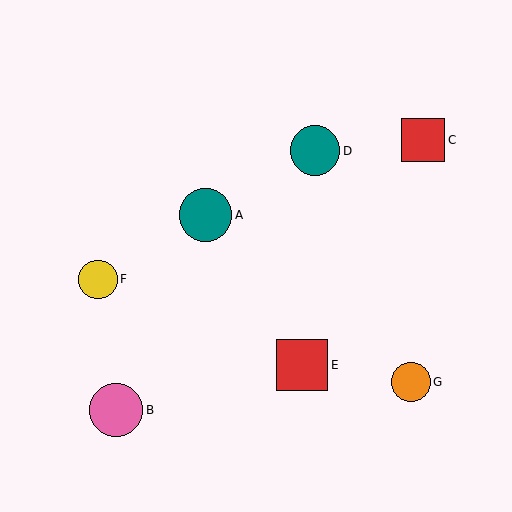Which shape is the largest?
The pink circle (labeled B) is the largest.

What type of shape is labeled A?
Shape A is a teal circle.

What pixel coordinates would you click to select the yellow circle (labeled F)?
Click at (98, 279) to select the yellow circle F.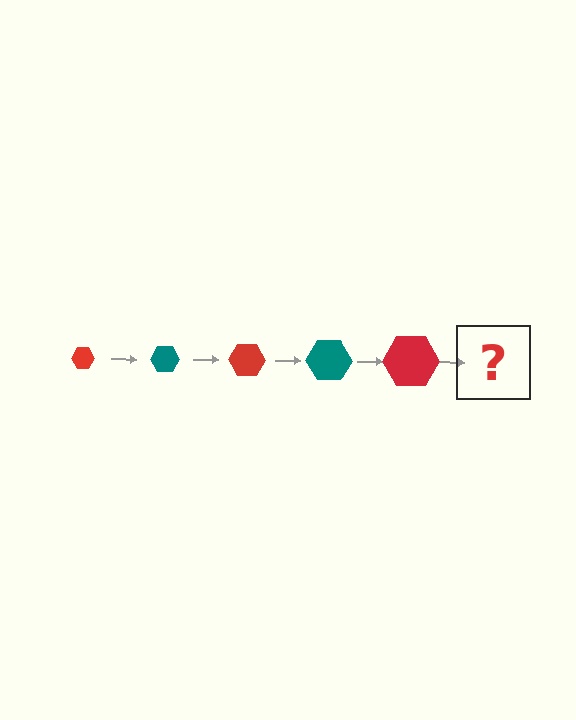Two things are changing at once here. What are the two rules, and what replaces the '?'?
The two rules are that the hexagon grows larger each step and the color cycles through red and teal. The '?' should be a teal hexagon, larger than the previous one.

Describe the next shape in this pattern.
It should be a teal hexagon, larger than the previous one.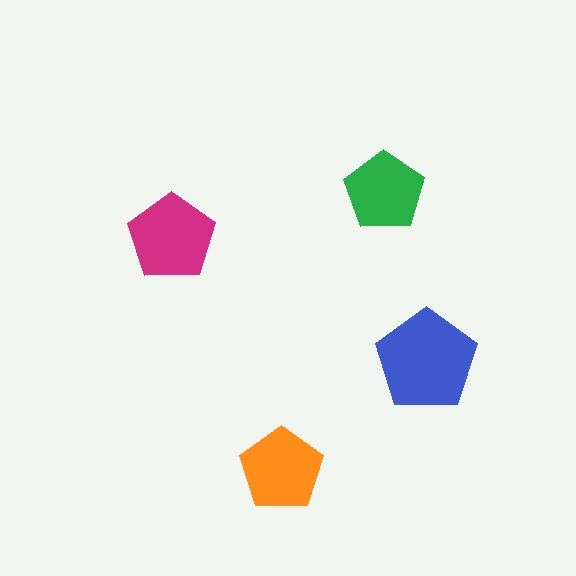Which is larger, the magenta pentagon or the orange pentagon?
The magenta one.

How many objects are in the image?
There are 4 objects in the image.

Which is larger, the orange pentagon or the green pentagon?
The orange one.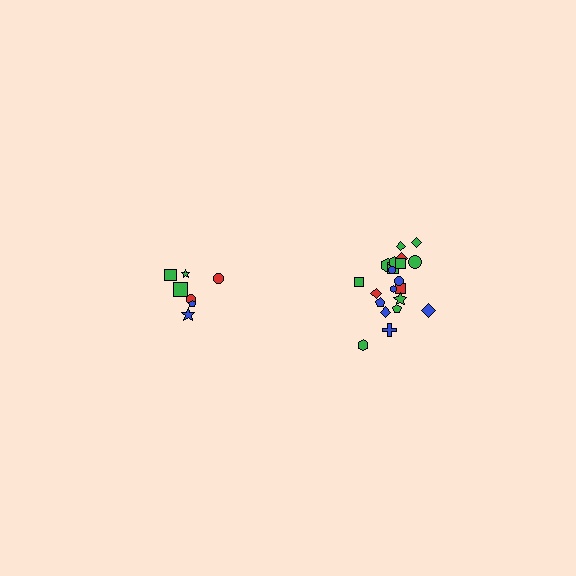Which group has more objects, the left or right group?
The right group.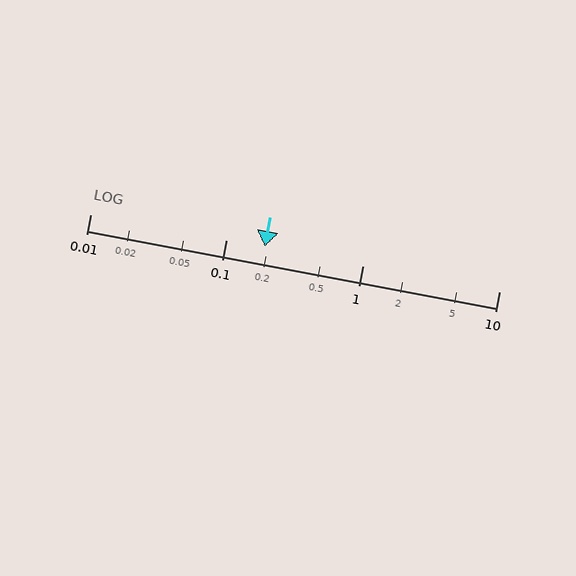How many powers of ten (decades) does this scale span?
The scale spans 3 decades, from 0.01 to 10.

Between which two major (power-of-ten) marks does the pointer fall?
The pointer is between 0.1 and 1.